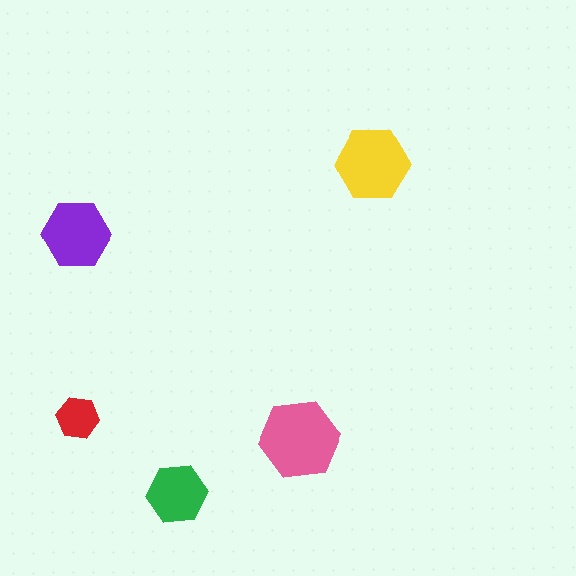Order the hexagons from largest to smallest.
the pink one, the yellow one, the purple one, the green one, the red one.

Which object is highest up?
The yellow hexagon is topmost.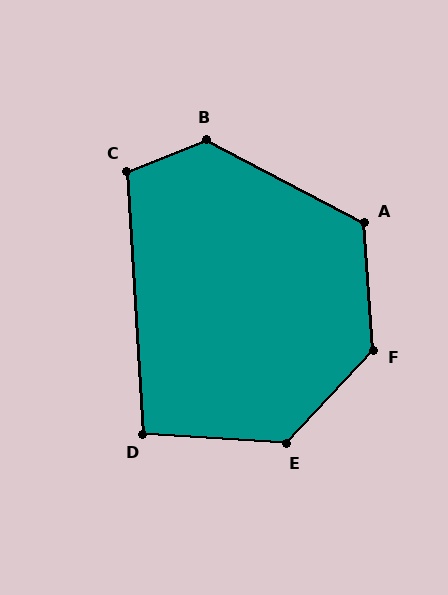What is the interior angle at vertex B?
Approximately 130 degrees (obtuse).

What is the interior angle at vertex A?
Approximately 122 degrees (obtuse).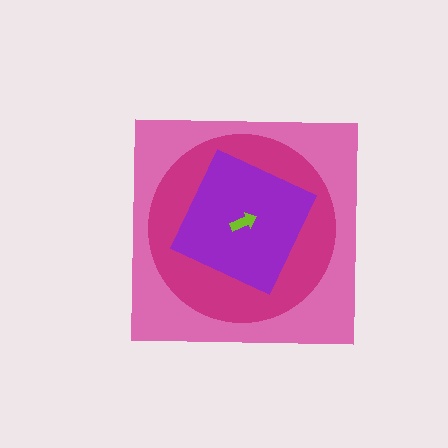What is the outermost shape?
The pink square.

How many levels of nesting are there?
4.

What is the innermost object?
The lime arrow.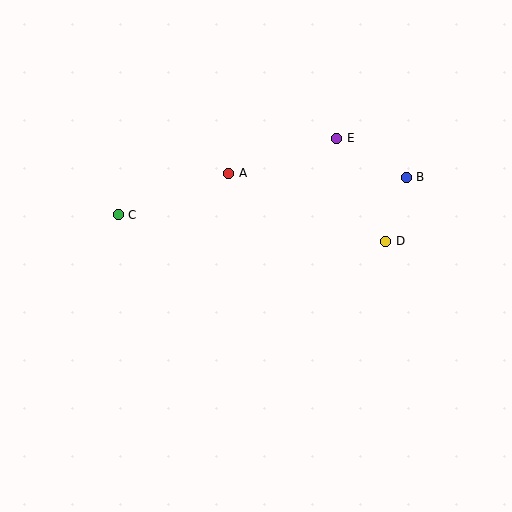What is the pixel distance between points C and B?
The distance between C and B is 291 pixels.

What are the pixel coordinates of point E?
Point E is at (337, 138).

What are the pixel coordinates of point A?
Point A is at (229, 173).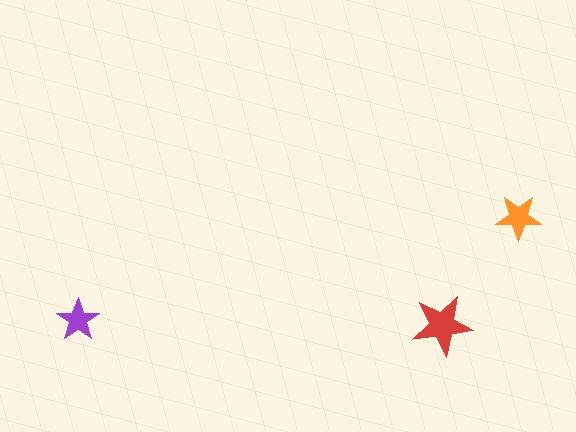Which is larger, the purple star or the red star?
The red one.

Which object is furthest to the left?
The purple star is leftmost.